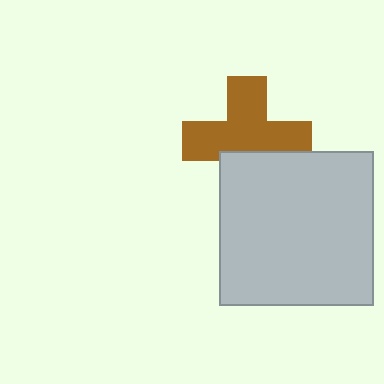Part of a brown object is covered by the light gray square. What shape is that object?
It is a cross.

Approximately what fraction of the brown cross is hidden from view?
Roughly 30% of the brown cross is hidden behind the light gray square.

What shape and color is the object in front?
The object in front is a light gray square.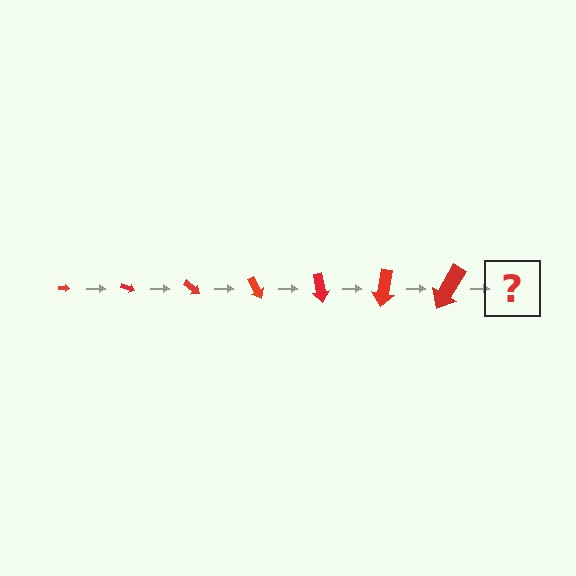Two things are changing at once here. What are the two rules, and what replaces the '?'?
The two rules are that the arrow grows larger each step and it rotates 20 degrees each step. The '?' should be an arrow, larger than the previous one and rotated 140 degrees from the start.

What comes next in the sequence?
The next element should be an arrow, larger than the previous one and rotated 140 degrees from the start.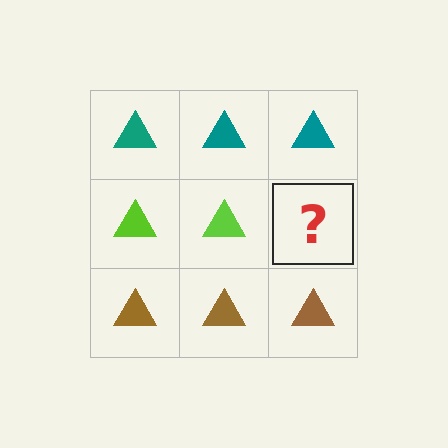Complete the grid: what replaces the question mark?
The question mark should be replaced with a lime triangle.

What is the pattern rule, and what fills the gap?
The rule is that each row has a consistent color. The gap should be filled with a lime triangle.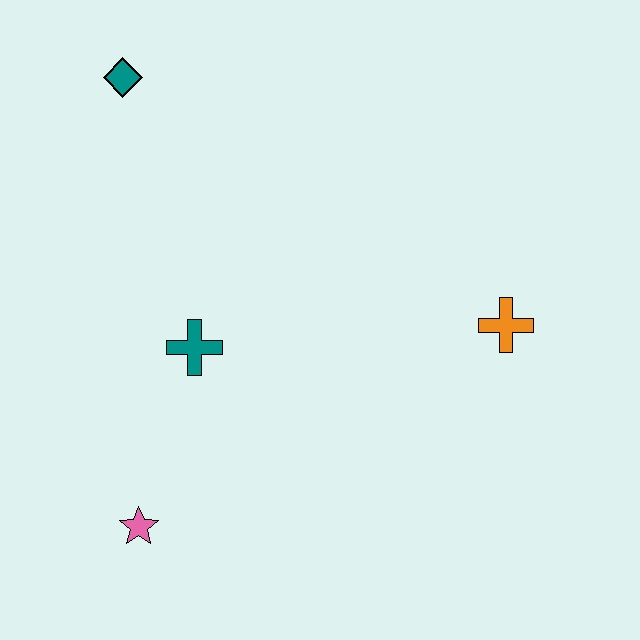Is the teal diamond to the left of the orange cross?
Yes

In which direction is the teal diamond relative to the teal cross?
The teal diamond is above the teal cross.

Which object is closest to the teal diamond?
The teal cross is closest to the teal diamond.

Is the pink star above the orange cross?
No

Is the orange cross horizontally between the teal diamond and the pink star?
No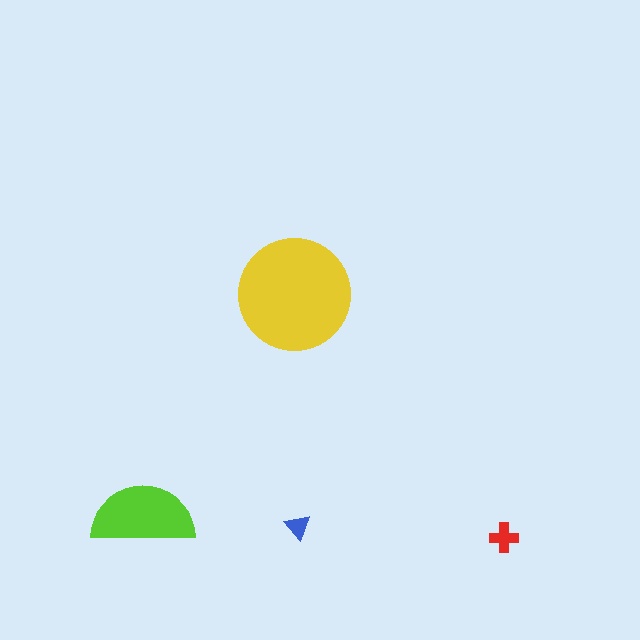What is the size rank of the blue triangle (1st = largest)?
4th.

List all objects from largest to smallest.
The yellow circle, the lime semicircle, the red cross, the blue triangle.